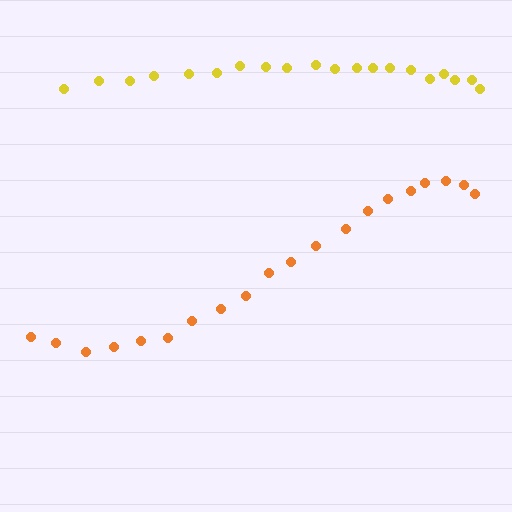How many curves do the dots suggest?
There are 2 distinct paths.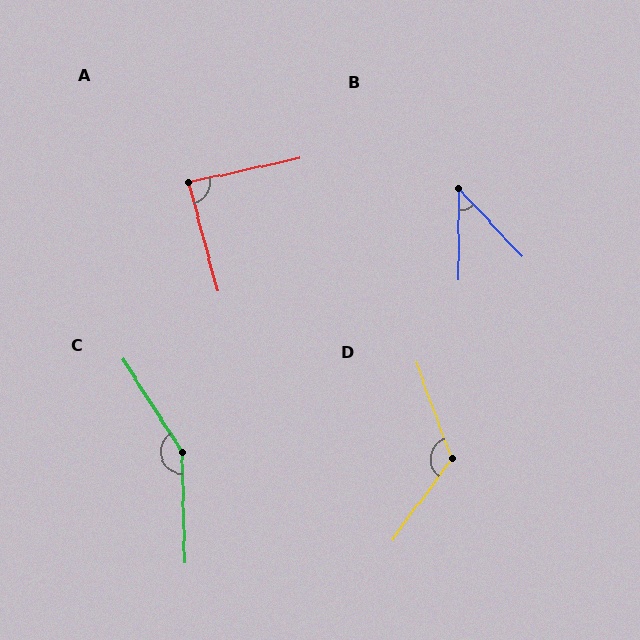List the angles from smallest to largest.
B (43°), A (87°), D (124°), C (149°).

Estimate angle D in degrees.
Approximately 124 degrees.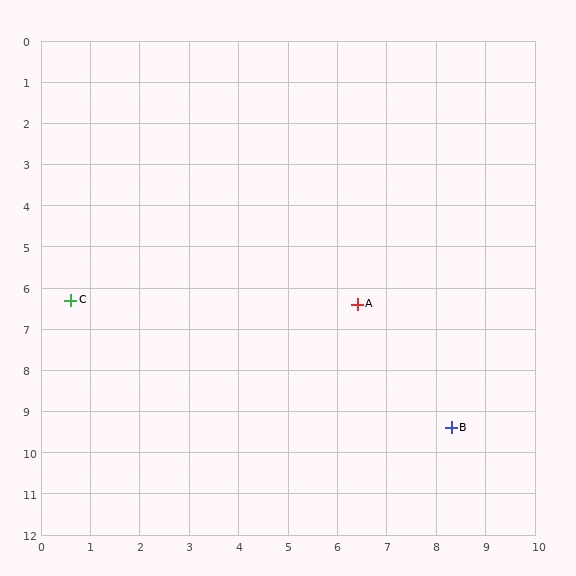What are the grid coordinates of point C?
Point C is at approximately (0.6, 6.3).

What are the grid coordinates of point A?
Point A is at approximately (6.4, 6.4).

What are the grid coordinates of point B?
Point B is at approximately (8.3, 9.4).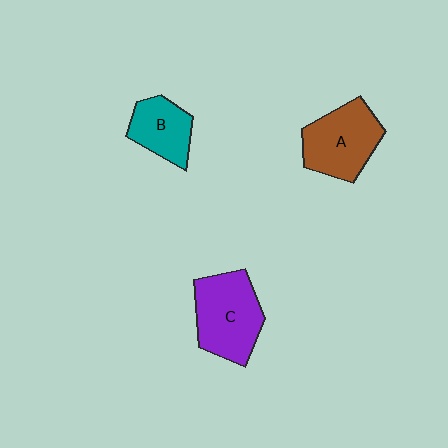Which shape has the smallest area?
Shape B (teal).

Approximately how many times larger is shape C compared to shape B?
Approximately 1.6 times.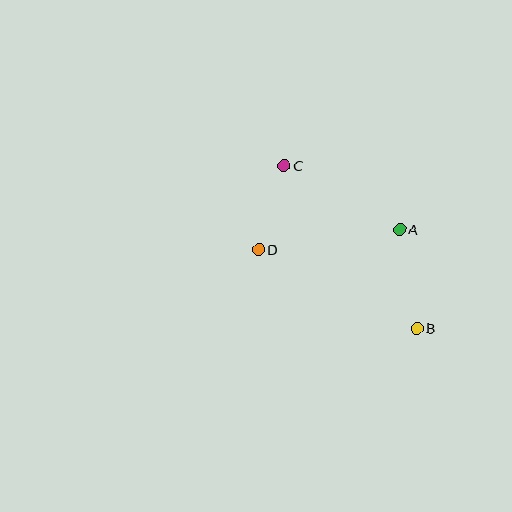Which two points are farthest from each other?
Points B and C are farthest from each other.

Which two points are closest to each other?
Points C and D are closest to each other.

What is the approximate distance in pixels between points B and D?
The distance between B and D is approximately 177 pixels.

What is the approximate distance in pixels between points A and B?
The distance between A and B is approximately 100 pixels.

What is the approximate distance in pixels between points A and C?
The distance between A and C is approximately 132 pixels.